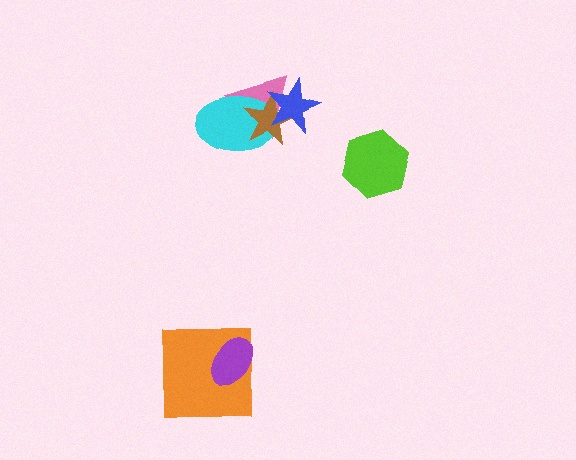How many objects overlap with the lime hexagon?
0 objects overlap with the lime hexagon.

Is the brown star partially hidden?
Yes, it is partially covered by another shape.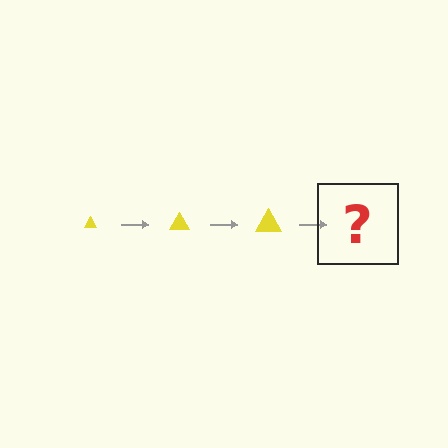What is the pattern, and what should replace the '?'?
The pattern is that the triangle gets progressively larger each step. The '?' should be a yellow triangle, larger than the previous one.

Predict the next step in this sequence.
The next step is a yellow triangle, larger than the previous one.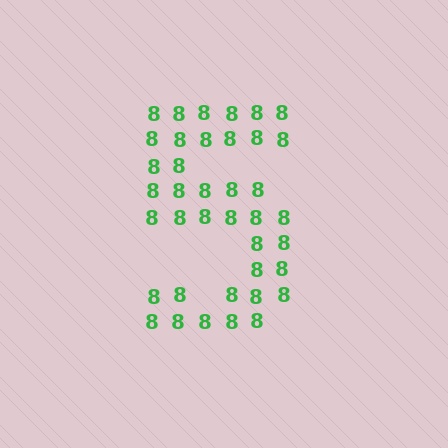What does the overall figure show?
The overall figure shows the digit 5.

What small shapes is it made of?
It is made of small digit 8's.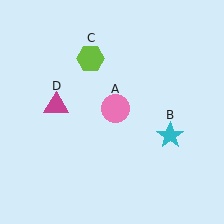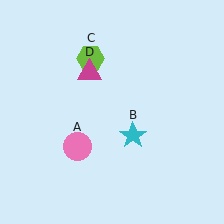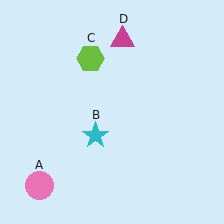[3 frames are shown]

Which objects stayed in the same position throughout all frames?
Lime hexagon (object C) remained stationary.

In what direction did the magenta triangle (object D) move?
The magenta triangle (object D) moved up and to the right.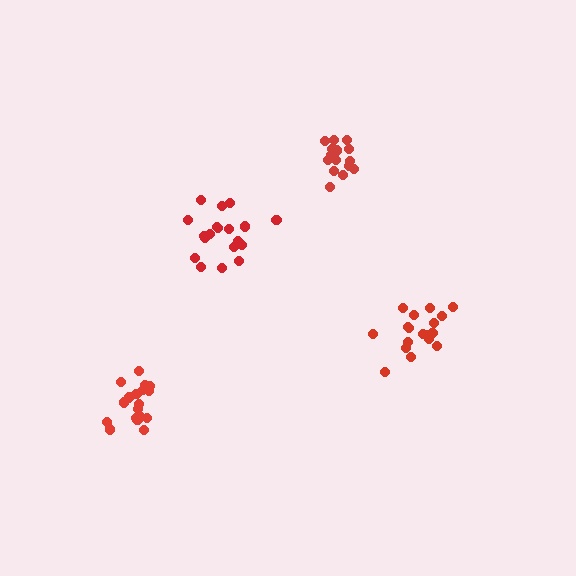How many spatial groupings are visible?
There are 4 spatial groupings.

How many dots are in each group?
Group 1: 15 dots, Group 2: 18 dots, Group 3: 19 dots, Group 4: 18 dots (70 total).